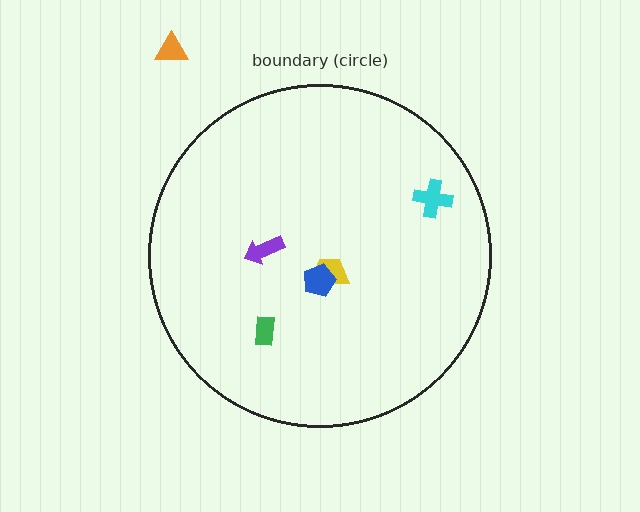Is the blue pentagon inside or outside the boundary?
Inside.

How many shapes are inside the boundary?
5 inside, 1 outside.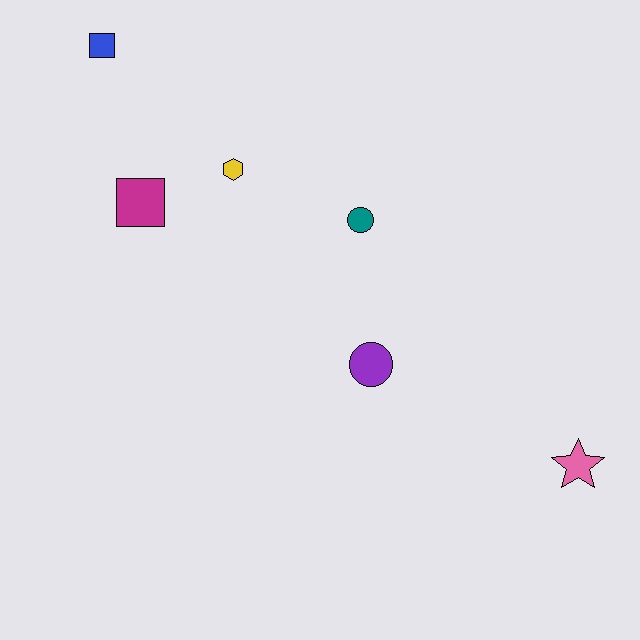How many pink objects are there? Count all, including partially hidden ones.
There is 1 pink object.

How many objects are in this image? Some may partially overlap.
There are 6 objects.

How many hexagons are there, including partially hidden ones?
There is 1 hexagon.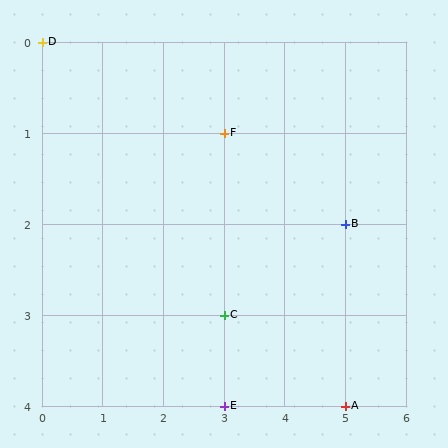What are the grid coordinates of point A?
Point A is at grid coordinates (5, 4).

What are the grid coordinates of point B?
Point B is at grid coordinates (5, 2).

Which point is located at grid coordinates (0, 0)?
Point D is at (0, 0).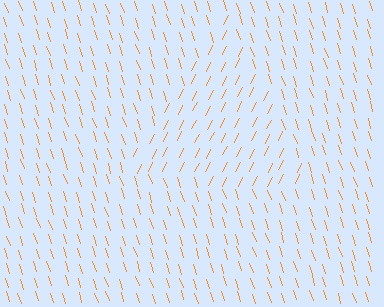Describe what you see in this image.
The image is filled with small orange line segments. A triangle region in the image has lines oriented differently from the surrounding lines, creating a visible texture boundary.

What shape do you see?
I see a triangle.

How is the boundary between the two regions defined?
The boundary is defined purely by a change in line orientation (approximately 45 degrees difference). All lines are the same color and thickness.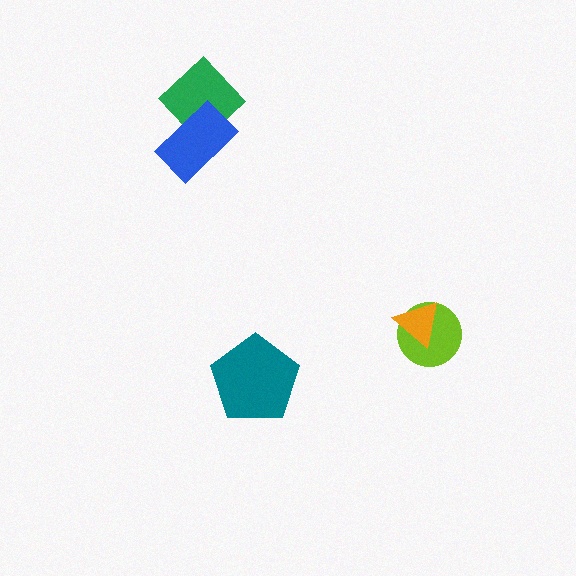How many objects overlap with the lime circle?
1 object overlaps with the lime circle.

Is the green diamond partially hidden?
Yes, it is partially covered by another shape.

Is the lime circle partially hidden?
Yes, it is partially covered by another shape.